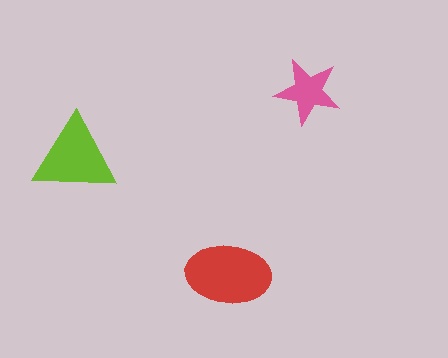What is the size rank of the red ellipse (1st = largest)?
1st.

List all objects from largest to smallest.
The red ellipse, the lime triangle, the pink star.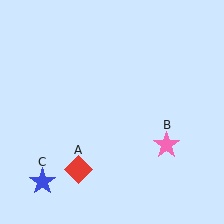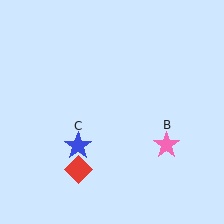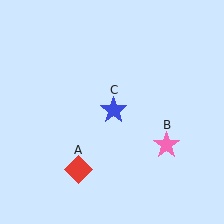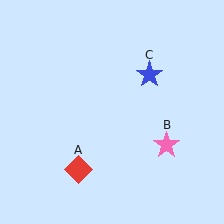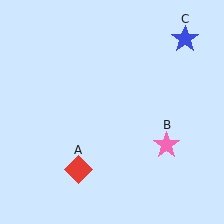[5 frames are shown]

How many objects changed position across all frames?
1 object changed position: blue star (object C).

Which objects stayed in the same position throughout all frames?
Red diamond (object A) and pink star (object B) remained stationary.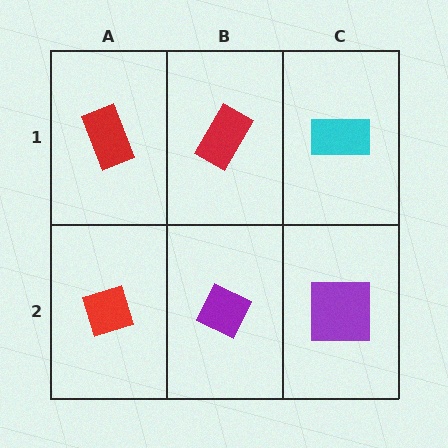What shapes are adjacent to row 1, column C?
A purple square (row 2, column C), a red rectangle (row 1, column B).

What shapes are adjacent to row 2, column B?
A red rectangle (row 1, column B), a red diamond (row 2, column A), a purple square (row 2, column C).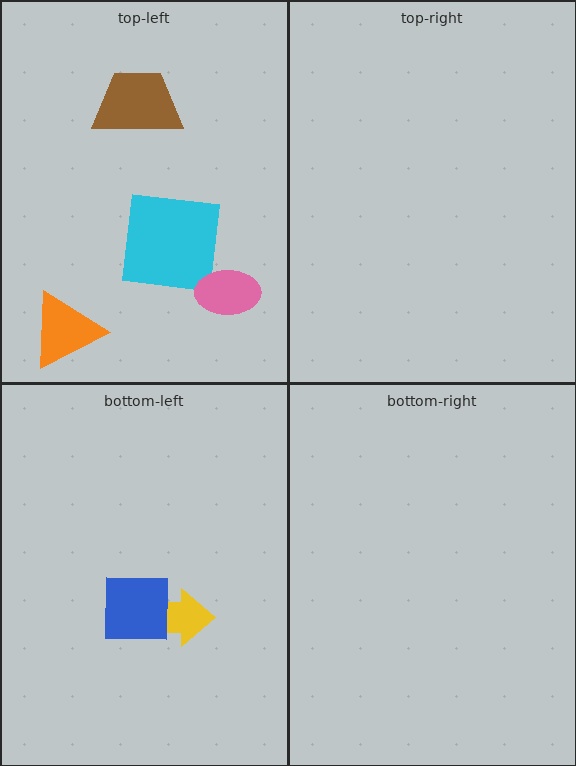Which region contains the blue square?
The bottom-left region.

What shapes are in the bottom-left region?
The yellow arrow, the blue square.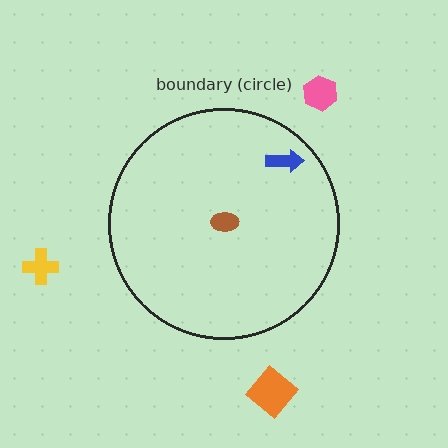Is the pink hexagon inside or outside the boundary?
Outside.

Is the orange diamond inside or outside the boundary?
Outside.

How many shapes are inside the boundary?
2 inside, 3 outside.